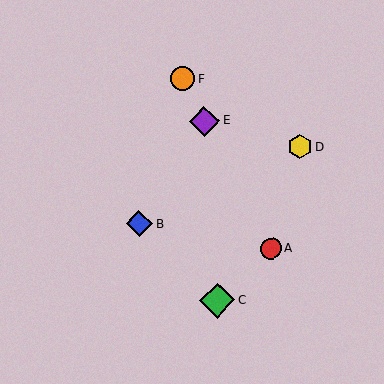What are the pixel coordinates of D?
Object D is at (300, 147).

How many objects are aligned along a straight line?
3 objects (A, E, F) are aligned along a straight line.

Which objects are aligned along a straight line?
Objects A, E, F are aligned along a straight line.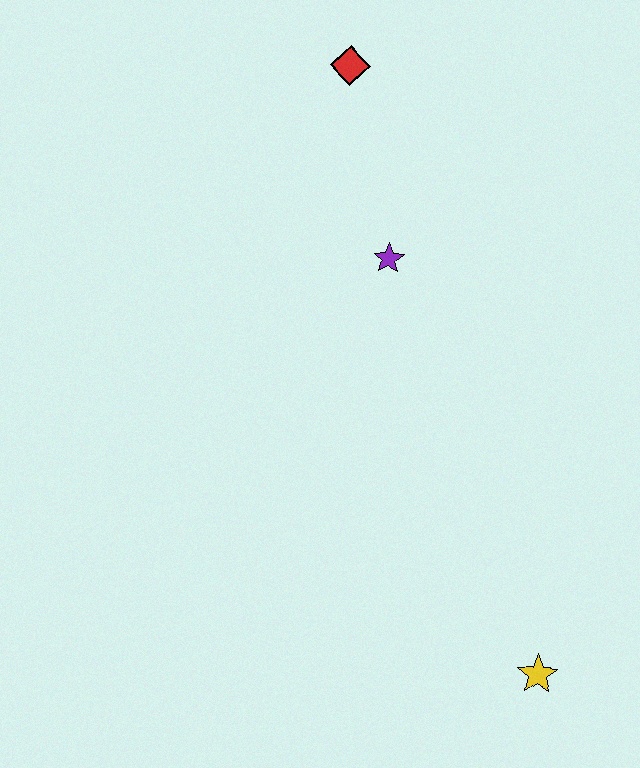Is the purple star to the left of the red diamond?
No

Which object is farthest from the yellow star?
The red diamond is farthest from the yellow star.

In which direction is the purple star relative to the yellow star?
The purple star is above the yellow star.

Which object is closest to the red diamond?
The purple star is closest to the red diamond.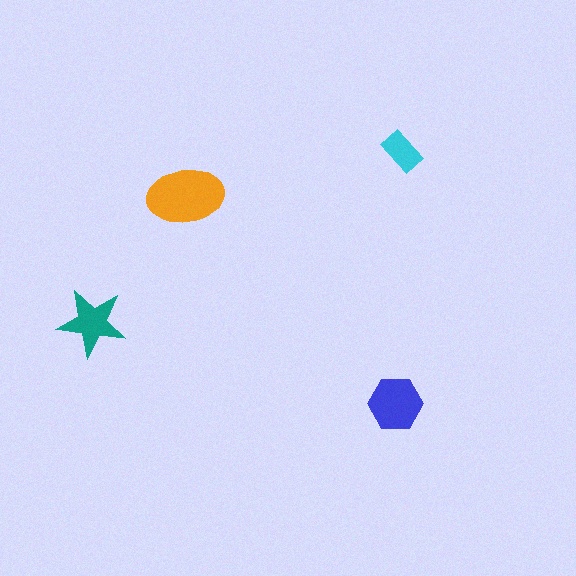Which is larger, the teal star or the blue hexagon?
The blue hexagon.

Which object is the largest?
The orange ellipse.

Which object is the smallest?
The cyan rectangle.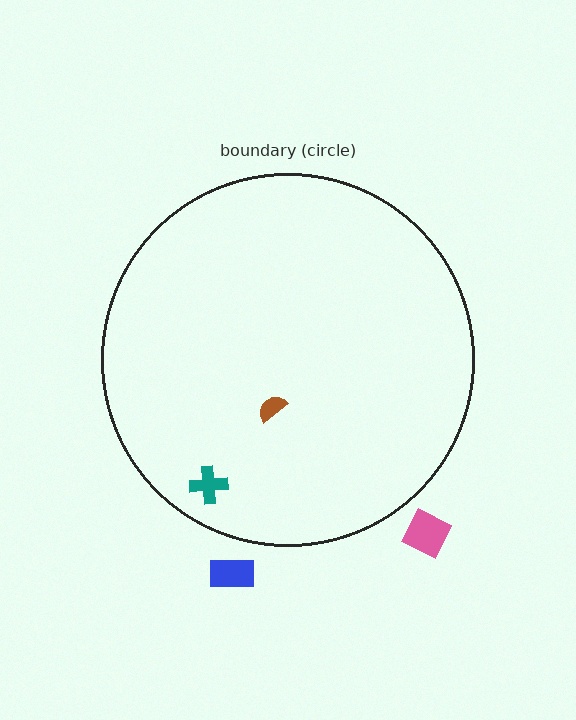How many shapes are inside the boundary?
2 inside, 2 outside.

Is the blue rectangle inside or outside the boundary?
Outside.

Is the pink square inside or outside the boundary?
Outside.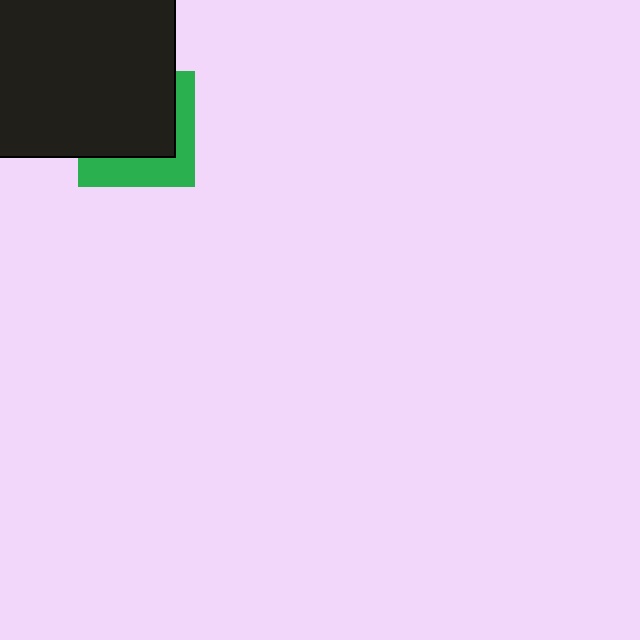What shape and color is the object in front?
The object in front is a black square.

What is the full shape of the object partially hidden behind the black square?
The partially hidden object is a green square.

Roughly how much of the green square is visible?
A small part of it is visible (roughly 38%).